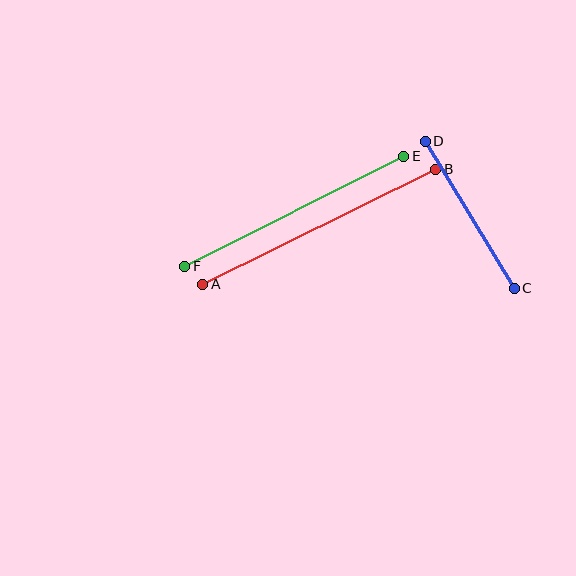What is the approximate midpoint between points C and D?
The midpoint is at approximately (470, 215) pixels.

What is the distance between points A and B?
The distance is approximately 260 pixels.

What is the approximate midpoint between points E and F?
The midpoint is at approximately (294, 211) pixels.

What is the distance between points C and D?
The distance is approximately 172 pixels.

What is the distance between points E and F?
The distance is approximately 245 pixels.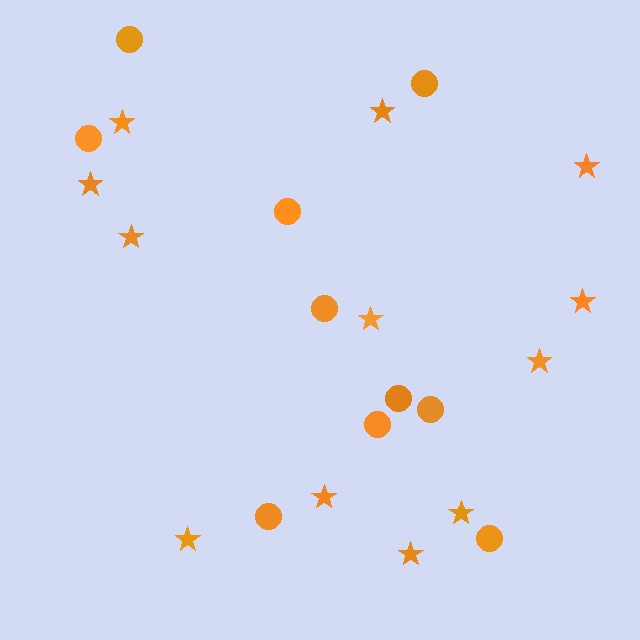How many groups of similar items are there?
There are 2 groups: one group of stars (12) and one group of circles (10).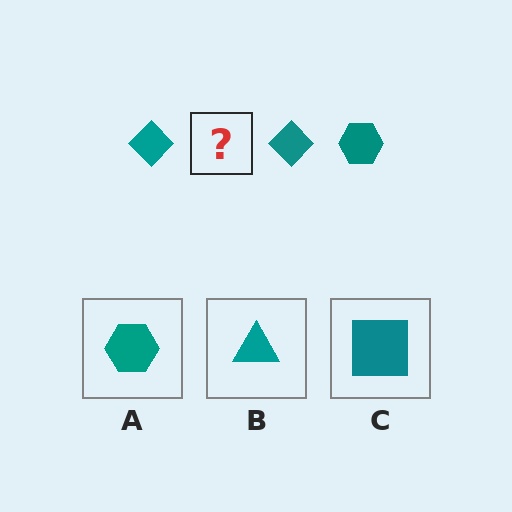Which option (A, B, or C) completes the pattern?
A.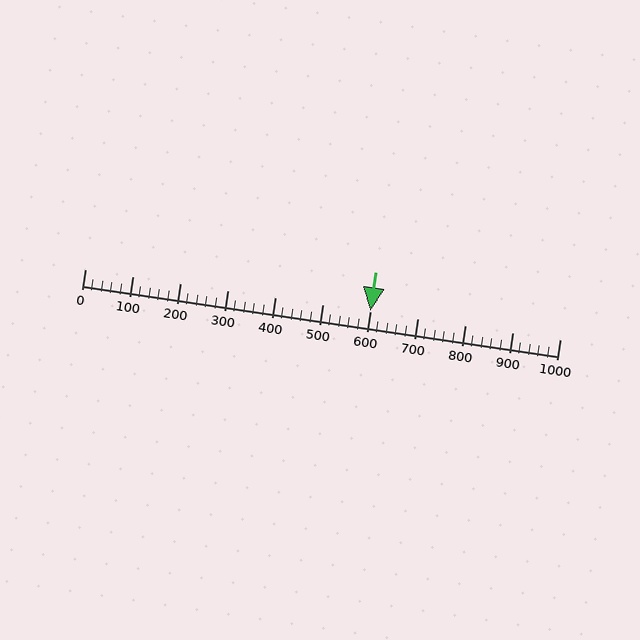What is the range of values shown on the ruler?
The ruler shows values from 0 to 1000.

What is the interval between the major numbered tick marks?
The major tick marks are spaced 100 units apart.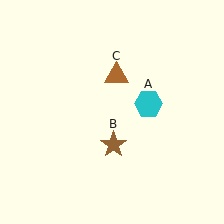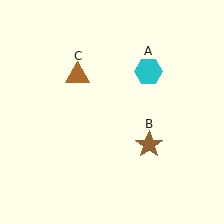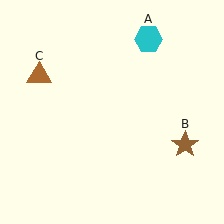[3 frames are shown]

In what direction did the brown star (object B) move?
The brown star (object B) moved right.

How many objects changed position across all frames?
3 objects changed position: cyan hexagon (object A), brown star (object B), brown triangle (object C).